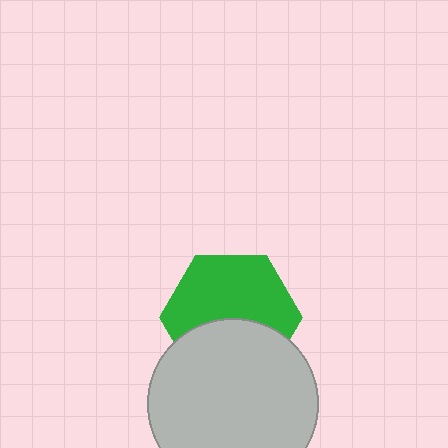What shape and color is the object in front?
The object in front is a light gray circle.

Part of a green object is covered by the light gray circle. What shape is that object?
It is a hexagon.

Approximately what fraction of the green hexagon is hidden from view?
Roughly 41% of the green hexagon is hidden behind the light gray circle.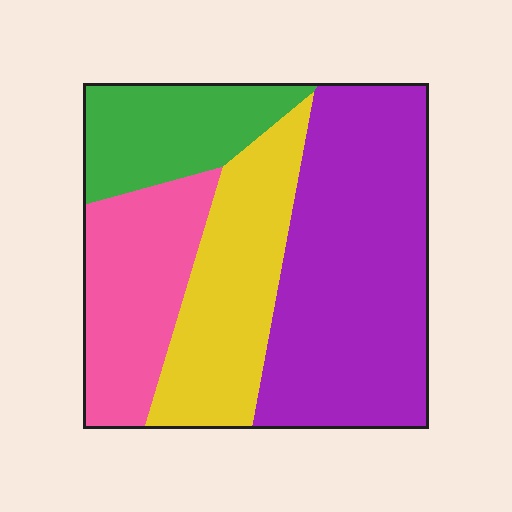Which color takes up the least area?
Green, at roughly 15%.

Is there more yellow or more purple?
Purple.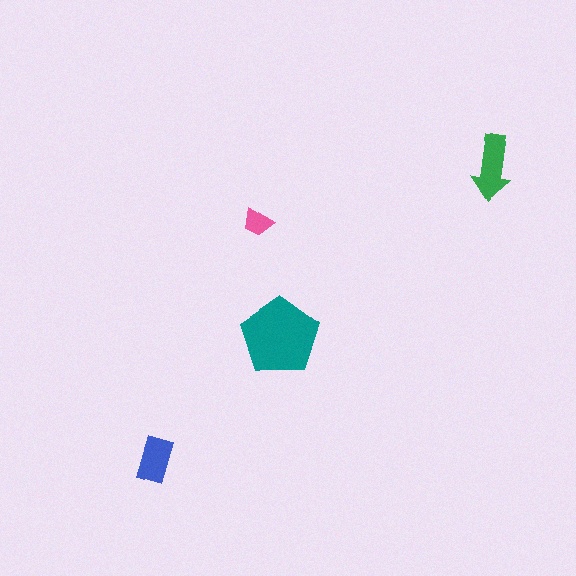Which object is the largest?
The teal pentagon.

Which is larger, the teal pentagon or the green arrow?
The teal pentagon.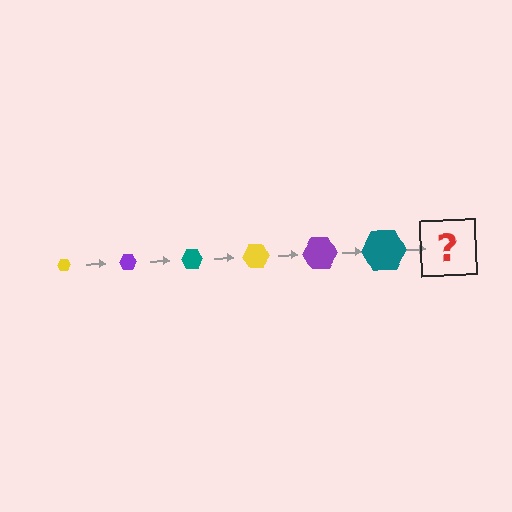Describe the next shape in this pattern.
It should be a yellow hexagon, larger than the previous one.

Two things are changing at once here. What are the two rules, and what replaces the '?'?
The two rules are that the hexagon grows larger each step and the color cycles through yellow, purple, and teal. The '?' should be a yellow hexagon, larger than the previous one.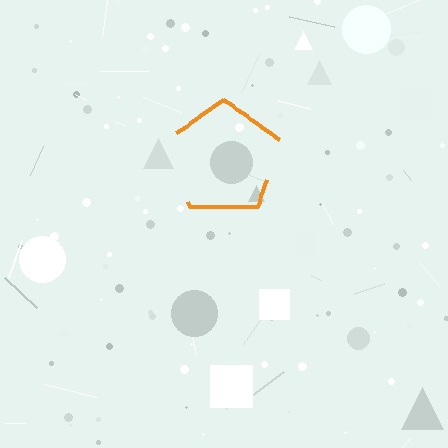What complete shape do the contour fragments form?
The contour fragments form a pentagon.